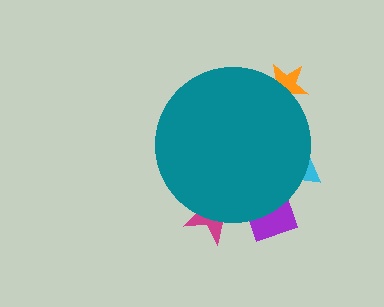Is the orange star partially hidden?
Yes, the orange star is partially hidden behind the teal circle.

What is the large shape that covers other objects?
A teal circle.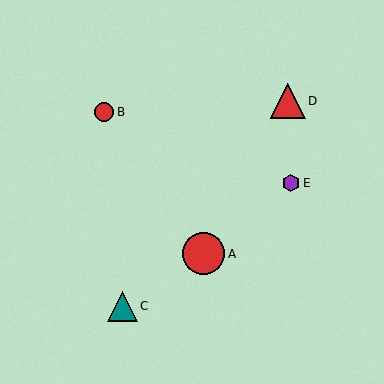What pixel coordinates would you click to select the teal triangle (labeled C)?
Click at (122, 306) to select the teal triangle C.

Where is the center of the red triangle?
The center of the red triangle is at (288, 101).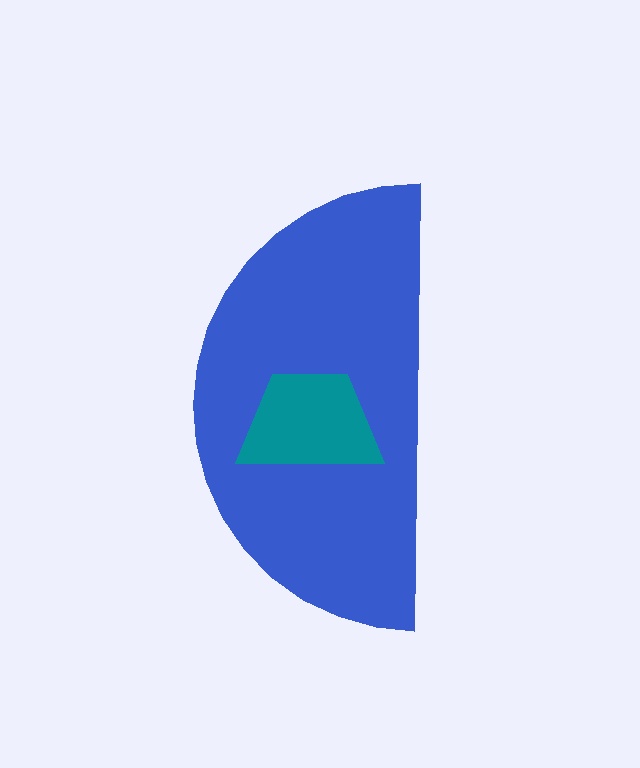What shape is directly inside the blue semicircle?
The teal trapezoid.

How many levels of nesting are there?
2.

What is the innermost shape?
The teal trapezoid.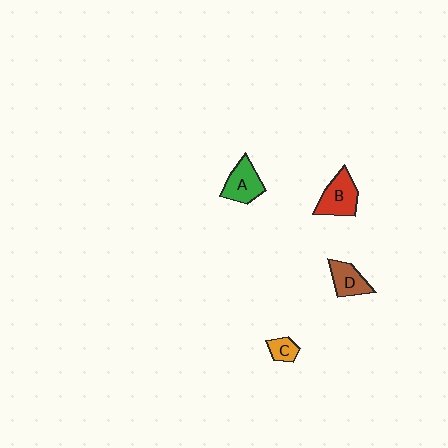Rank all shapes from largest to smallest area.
From largest to smallest: B (red), A (green), D (brown), C (orange).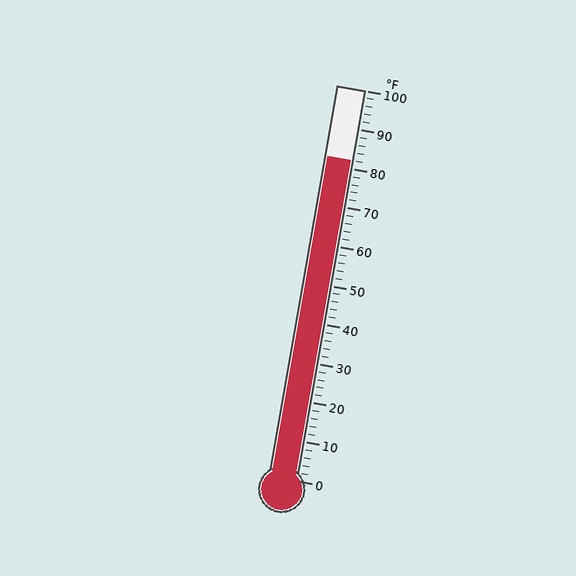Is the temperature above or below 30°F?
The temperature is above 30°F.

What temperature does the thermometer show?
The thermometer shows approximately 82°F.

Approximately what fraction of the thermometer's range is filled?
The thermometer is filled to approximately 80% of its range.